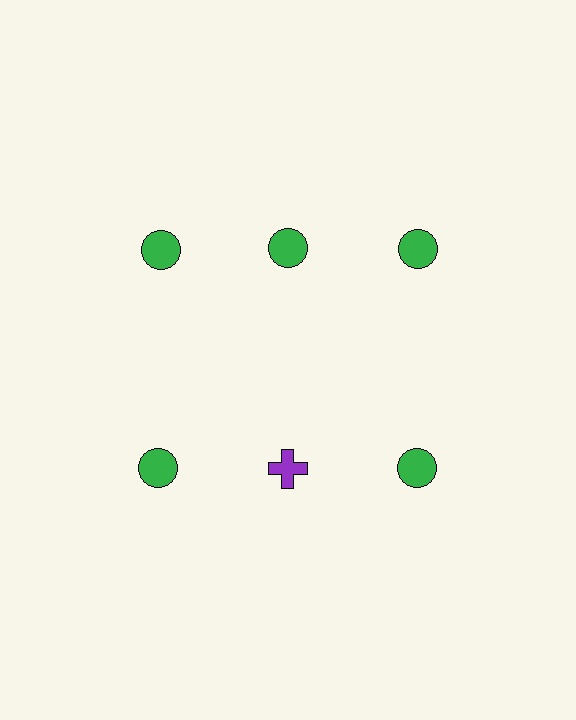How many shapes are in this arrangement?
There are 6 shapes arranged in a grid pattern.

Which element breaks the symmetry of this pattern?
The purple cross in the second row, second from left column breaks the symmetry. All other shapes are green circles.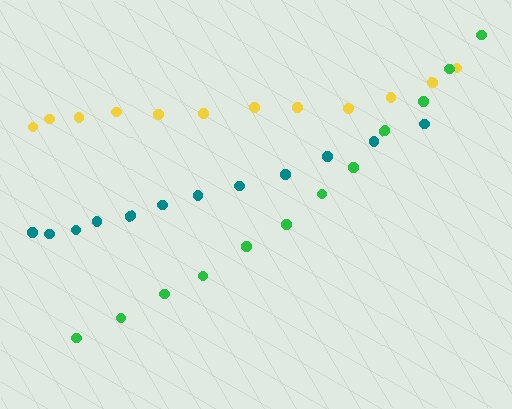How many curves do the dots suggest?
There are 3 distinct paths.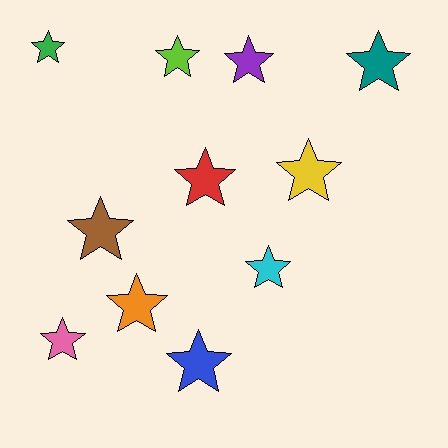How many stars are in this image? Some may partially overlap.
There are 11 stars.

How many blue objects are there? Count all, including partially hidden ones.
There is 1 blue object.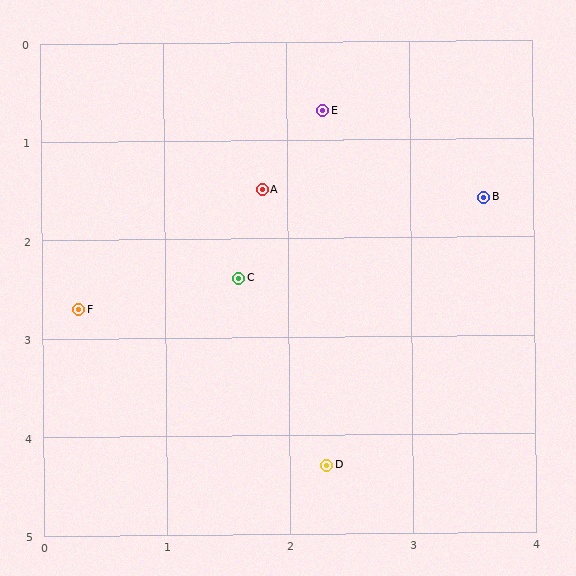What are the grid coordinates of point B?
Point B is at approximately (3.6, 1.6).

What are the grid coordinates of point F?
Point F is at approximately (0.3, 2.7).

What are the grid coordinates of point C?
Point C is at approximately (1.6, 2.4).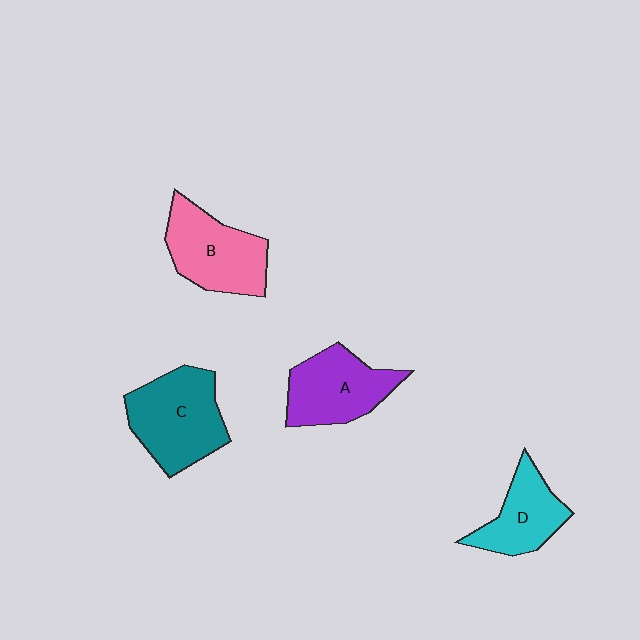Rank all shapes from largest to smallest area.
From largest to smallest: C (teal), B (pink), A (purple), D (cyan).